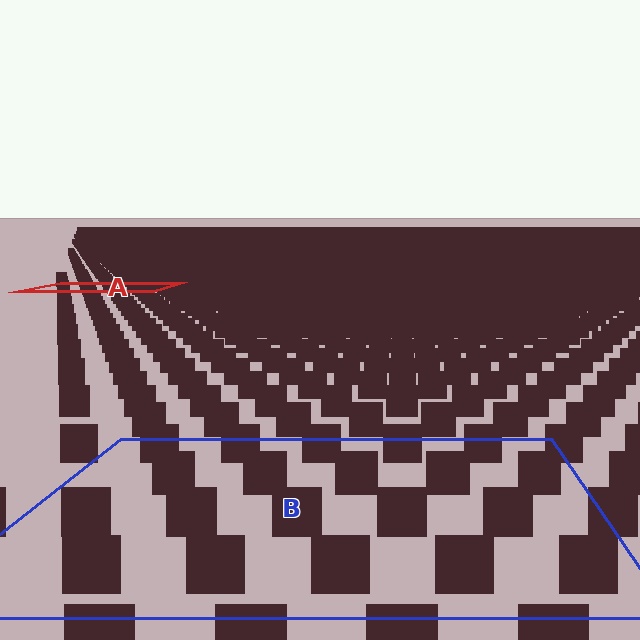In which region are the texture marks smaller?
The texture marks are smaller in region A, because it is farther away.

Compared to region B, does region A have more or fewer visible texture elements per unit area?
Region A has more texture elements per unit area — they are packed more densely because it is farther away.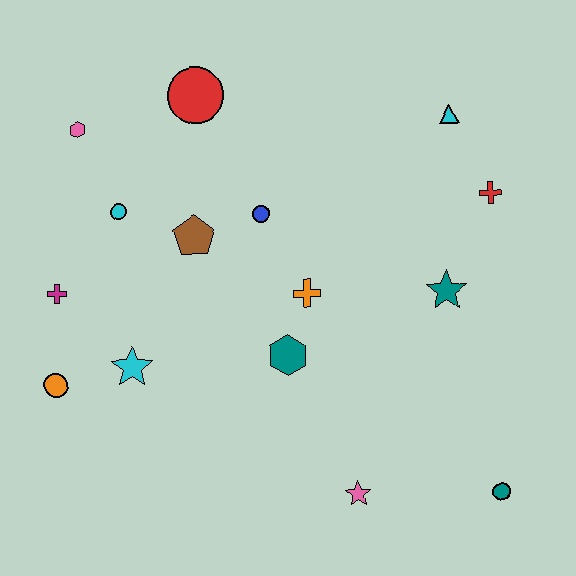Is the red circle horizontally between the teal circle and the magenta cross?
Yes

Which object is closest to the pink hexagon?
The cyan circle is closest to the pink hexagon.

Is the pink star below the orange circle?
Yes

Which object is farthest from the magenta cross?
The teal circle is farthest from the magenta cross.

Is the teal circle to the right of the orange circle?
Yes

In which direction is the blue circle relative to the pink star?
The blue circle is above the pink star.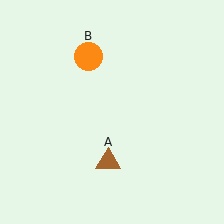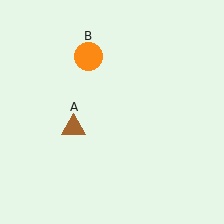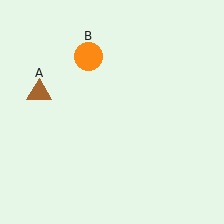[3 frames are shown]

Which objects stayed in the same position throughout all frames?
Orange circle (object B) remained stationary.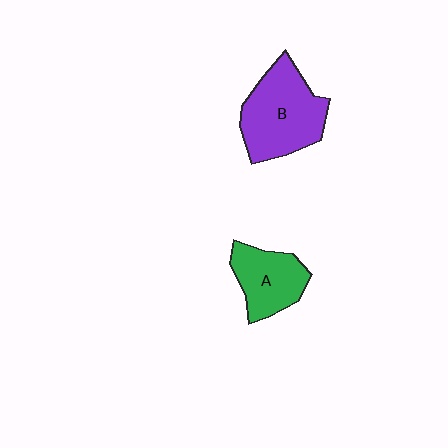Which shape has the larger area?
Shape B (purple).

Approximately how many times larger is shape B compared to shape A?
Approximately 1.5 times.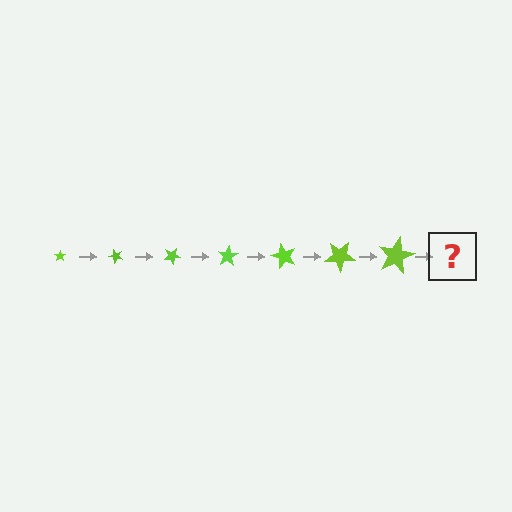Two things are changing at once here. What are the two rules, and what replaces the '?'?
The two rules are that the star grows larger each step and it rotates 50 degrees each step. The '?' should be a star, larger than the previous one and rotated 350 degrees from the start.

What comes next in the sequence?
The next element should be a star, larger than the previous one and rotated 350 degrees from the start.